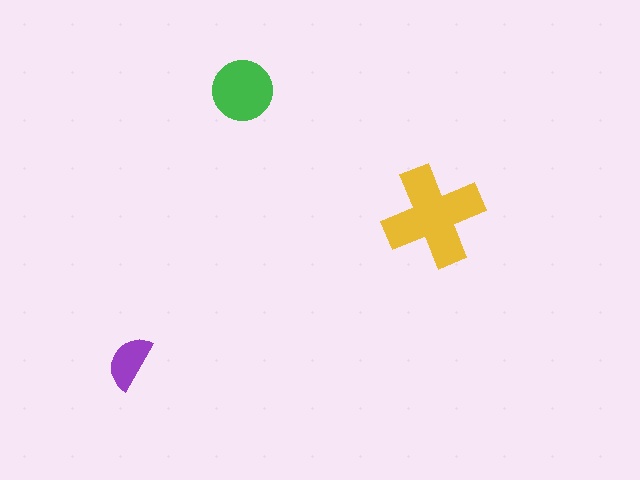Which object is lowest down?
The purple semicircle is bottommost.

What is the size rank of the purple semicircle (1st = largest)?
3rd.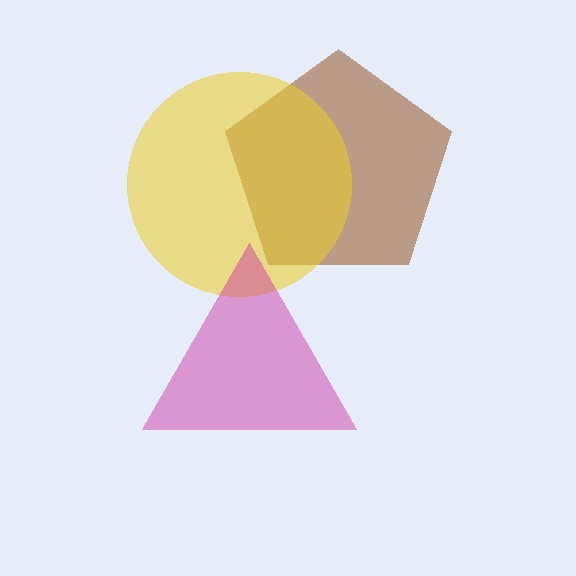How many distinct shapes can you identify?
There are 3 distinct shapes: a brown pentagon, a yellow circle, a magenta triangle.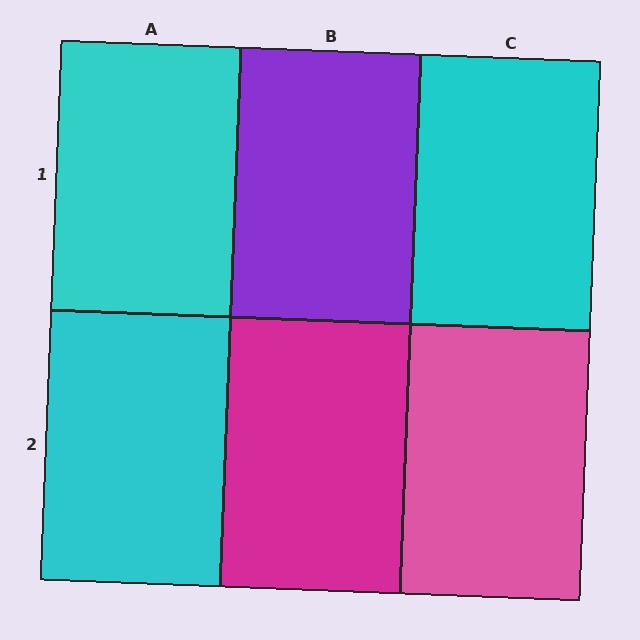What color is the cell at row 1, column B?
Purple.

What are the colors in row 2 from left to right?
Cyan, magenta, pink.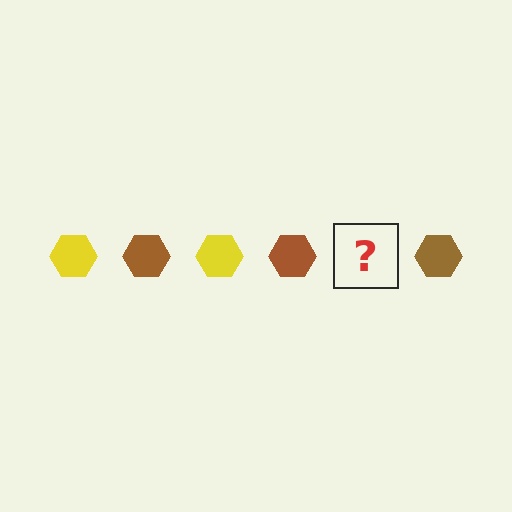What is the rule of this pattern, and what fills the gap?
The rule is that the pattern cycles through yellow, brown hexagons. The gap should be filled with a yellow hexagon.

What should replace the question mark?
The question mark should be replaced with a yellow hexagon.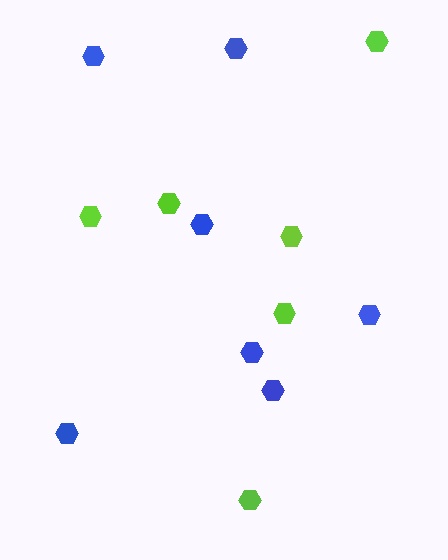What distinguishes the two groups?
There are 2 groups: one group of blue hexagons (7) and one group of lime hexagons (6).